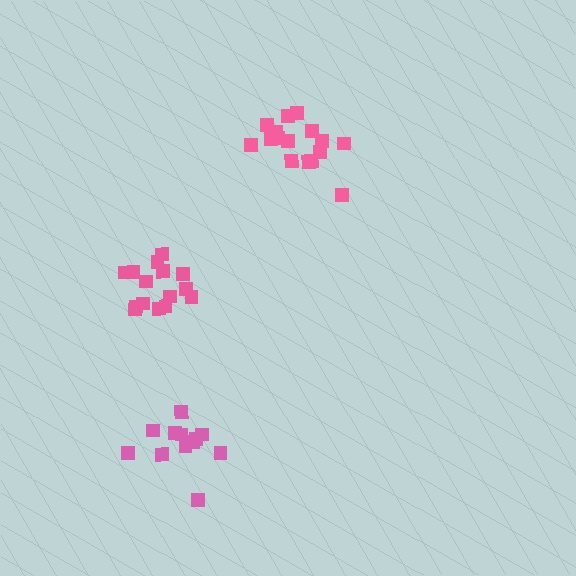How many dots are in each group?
Group 1: 16 dots, Group 2: 12 dots, Group 3: 15 dots (43 total).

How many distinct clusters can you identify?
There are 3 distinct clusters.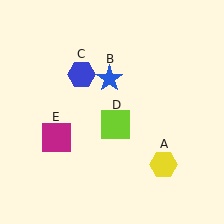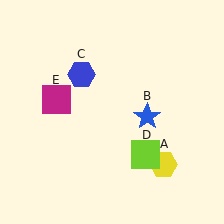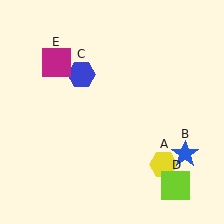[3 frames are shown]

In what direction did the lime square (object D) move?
The lime square (object D) moved down and to the right.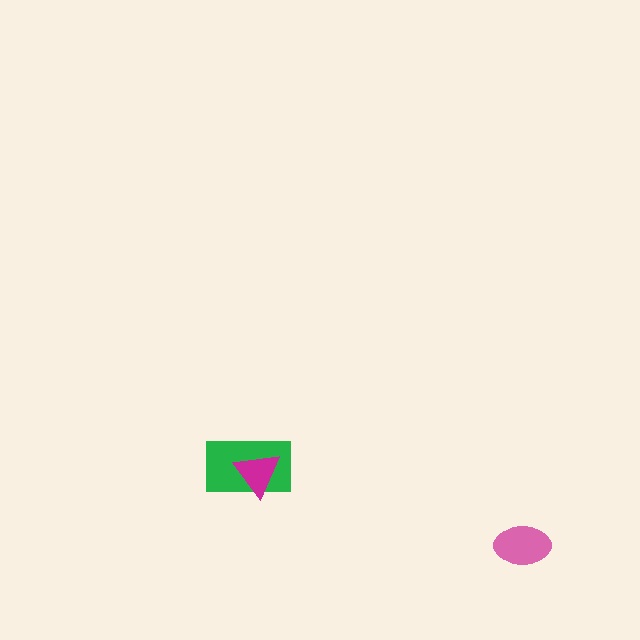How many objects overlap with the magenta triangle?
1 object overlaps with the magenta triangle.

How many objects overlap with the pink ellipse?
0 objects overlap with the pink ellipse.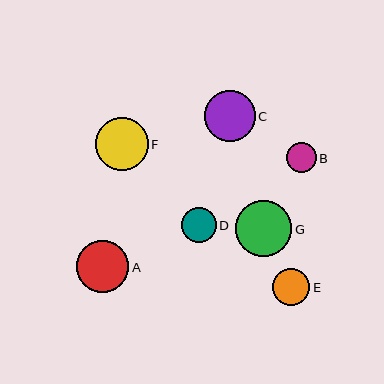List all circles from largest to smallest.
From largest to smallest: G, F, A, C, E, D, B.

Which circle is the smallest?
Circle B is the smallest with a size of approximately 30 pixels.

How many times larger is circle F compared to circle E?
Circle F is approximately 1.4 times the size of circle E.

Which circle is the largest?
Circle G is the largest with a size of approximately 56 pixels.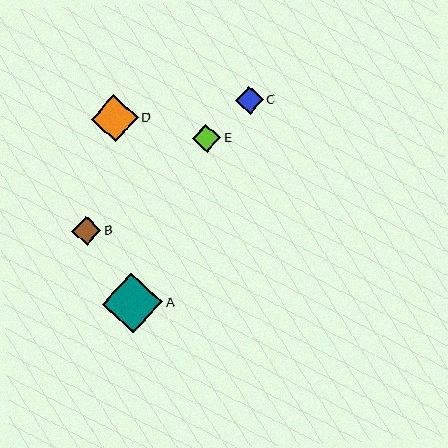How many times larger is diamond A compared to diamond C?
Diamond A is approximately 2.2 times the size of diamond C.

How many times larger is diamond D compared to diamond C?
Diamond D is approximately 1.7 times the size of diamond C.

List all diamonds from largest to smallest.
From largest to smallest: A, D, B, E, C.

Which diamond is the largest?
Diamond A is the largest with a size of approximately 60 pixels.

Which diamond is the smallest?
Diamond C is the smallest with a size of approximately 28 pixels.